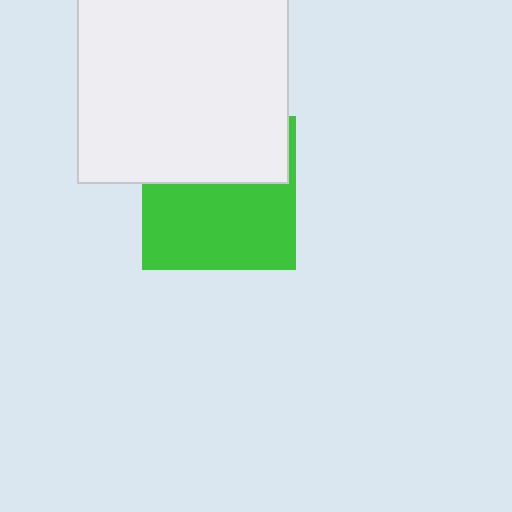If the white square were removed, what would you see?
You would see the complete green square.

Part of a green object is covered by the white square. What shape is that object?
It is a square.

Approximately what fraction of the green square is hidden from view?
Roughly 42% of the green square is hidden behind the white square.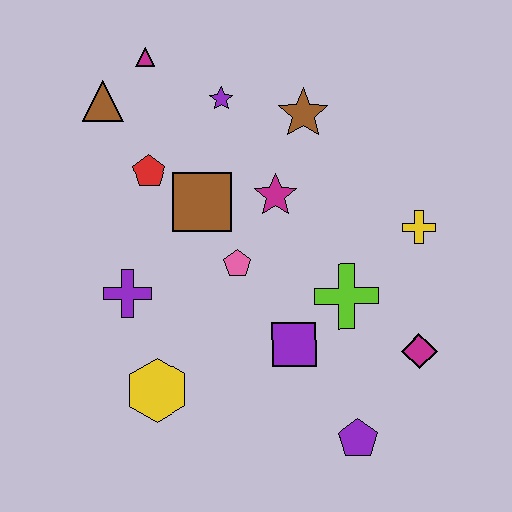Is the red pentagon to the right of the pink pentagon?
No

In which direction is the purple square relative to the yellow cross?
The purple square is to the left of the yellow cross.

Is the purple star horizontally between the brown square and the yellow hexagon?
No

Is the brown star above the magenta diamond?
Yes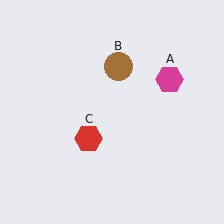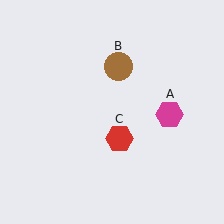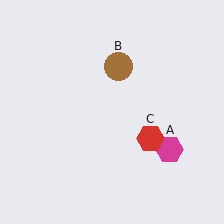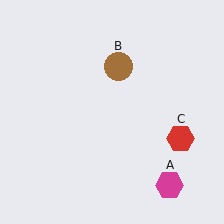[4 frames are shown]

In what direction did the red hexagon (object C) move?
The red hexagon (object C) moved right.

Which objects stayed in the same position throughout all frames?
Brown circle (object B) remained stationary.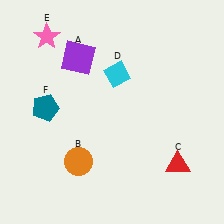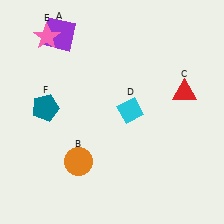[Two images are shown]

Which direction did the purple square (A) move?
The purple square (A) moved up.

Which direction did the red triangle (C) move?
The red triangle (C) moved up.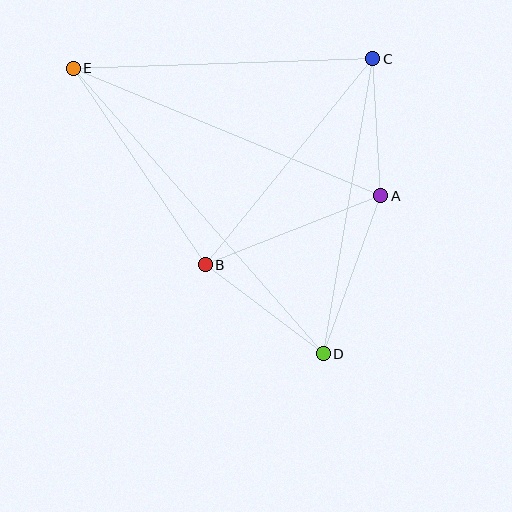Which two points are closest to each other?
Points A and C are closest to each other.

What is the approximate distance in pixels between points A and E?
The distance between A and E is approximately 333 pixels.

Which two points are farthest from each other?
Points D and E are farthest from each other.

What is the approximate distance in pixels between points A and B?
The distance between A and B is approximately 188 pixels.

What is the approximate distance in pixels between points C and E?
The distance between C and E is approximately 300 pixels.